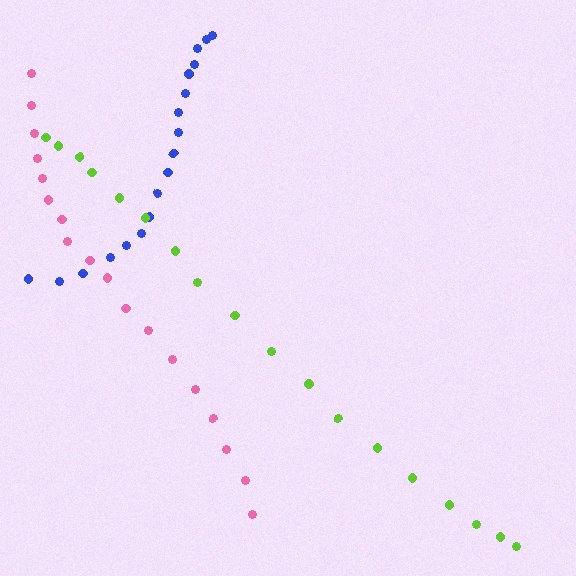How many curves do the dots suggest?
There are 3 distinct paths.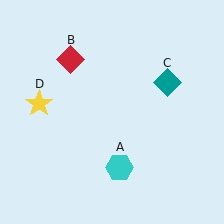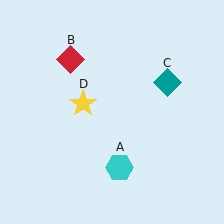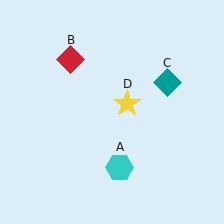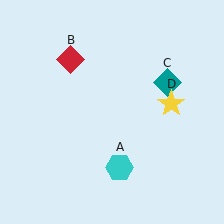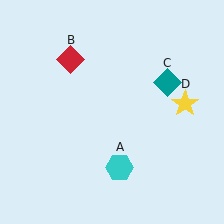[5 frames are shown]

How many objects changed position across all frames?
1 object changed position: yellow star (object D).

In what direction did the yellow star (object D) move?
The yellow star (object D) moved right.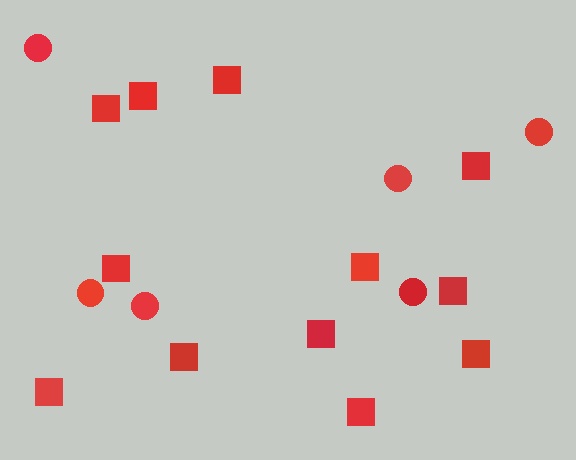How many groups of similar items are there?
There are 2 groups: one group of circles (6) and one group of squares (12).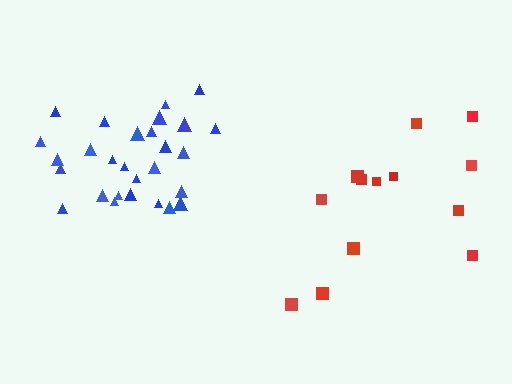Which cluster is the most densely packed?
Blue.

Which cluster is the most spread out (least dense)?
Red.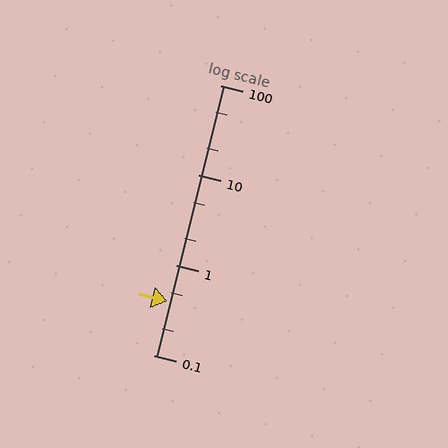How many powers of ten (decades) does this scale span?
The scale spans 3 decades, from 0.1 to 100.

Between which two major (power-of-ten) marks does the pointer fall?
The pointer is between 0.1 and 1.